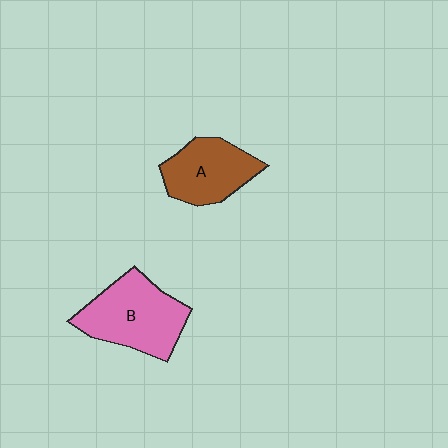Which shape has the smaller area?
Shape A (brown).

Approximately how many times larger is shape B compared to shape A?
Approximately 1.3 times.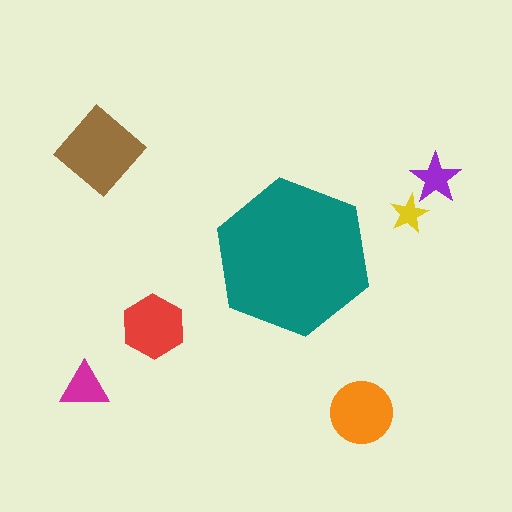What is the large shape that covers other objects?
A teal hexagon.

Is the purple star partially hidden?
No, the purple star is fully visible.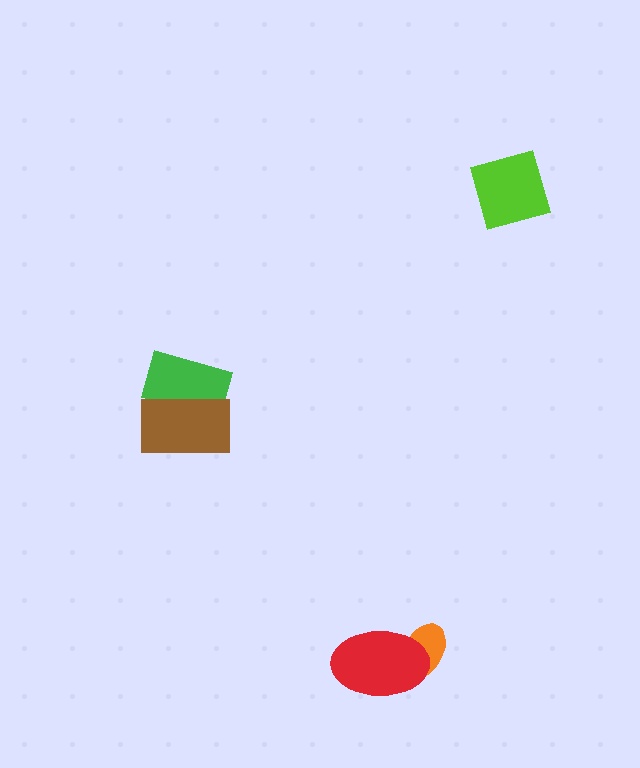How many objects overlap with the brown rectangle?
1 object overlaps with the brown rectangle.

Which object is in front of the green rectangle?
The brown rectangle is in front of the green rectangle.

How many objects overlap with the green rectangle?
1 object overlaps with the green rectangle.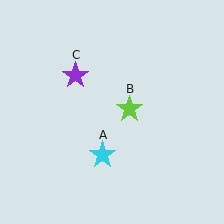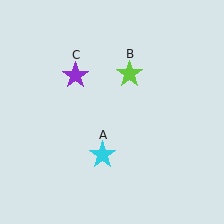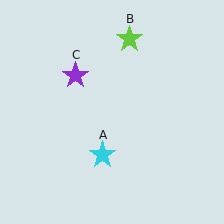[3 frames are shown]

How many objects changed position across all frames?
1 object changed position: lime star (object B).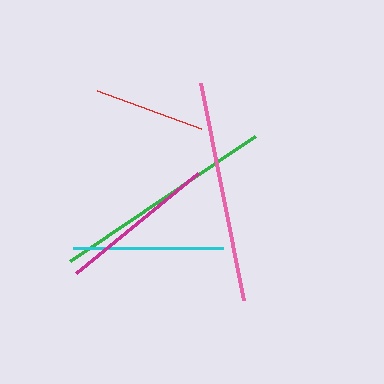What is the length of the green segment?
The green segment is approximately 224 pixels long.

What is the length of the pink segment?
The pink segment is approximately 221 pixels long.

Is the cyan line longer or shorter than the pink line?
The pink line is longer than the cyan line.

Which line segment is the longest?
The green line is the longest at approximately 224 pixels.